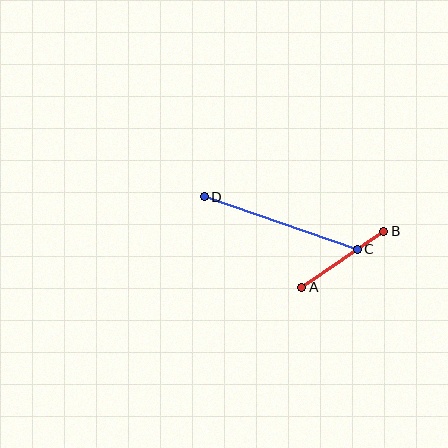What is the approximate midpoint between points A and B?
The midpoint is at approximately (343, 259) pixels.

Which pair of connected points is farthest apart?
Points C and D are farthest apart.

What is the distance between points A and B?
The distance is approximately 99 pixels.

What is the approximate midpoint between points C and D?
The midpoint is at approximately (281, 223) pixels.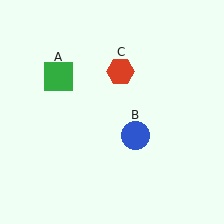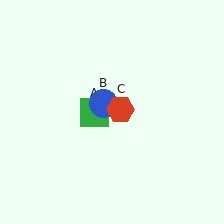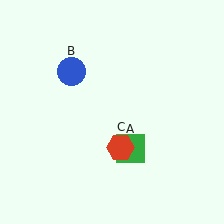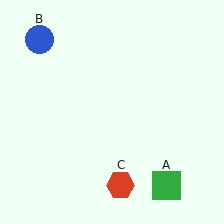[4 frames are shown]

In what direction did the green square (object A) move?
The green square (object A) moved down and to the right.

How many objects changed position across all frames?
3 objects changed position: green square (object A), blue circle (object B), red hexagon (object C).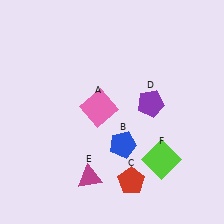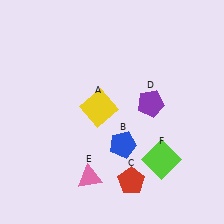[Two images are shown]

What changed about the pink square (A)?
In Image 1, A is pink. In Image 2, it changed to yellow.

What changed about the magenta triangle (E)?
In Image 1, E is magenta. In Image 2, it changed to pink.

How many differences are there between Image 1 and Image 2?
There are 2 differences between the two images.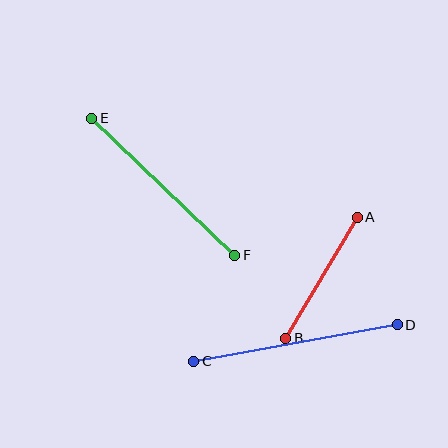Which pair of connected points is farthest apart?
Points C and D are farthest apart.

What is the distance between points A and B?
The distance is approximately 141 pixels.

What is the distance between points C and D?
The distance is approximately 206 pixels.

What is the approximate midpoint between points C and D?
The midpoint is at approximately (296, 343) pixels.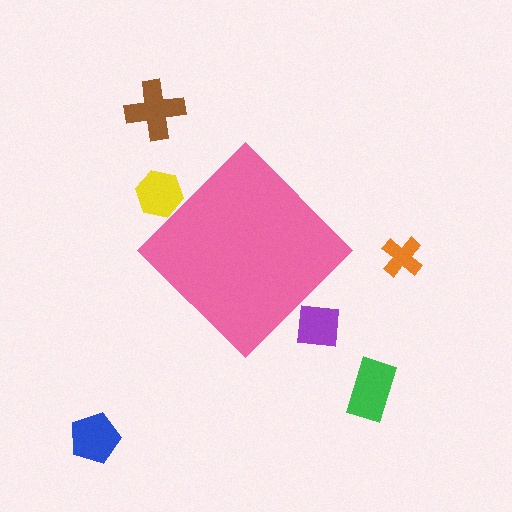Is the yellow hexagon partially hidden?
Yes, the yellow hexagon is partially hidden behind the pink diamond.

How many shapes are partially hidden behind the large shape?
2 shapes are partially hidden.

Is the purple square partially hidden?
Yes, the purple square is partially hidden behind the pink diamond.